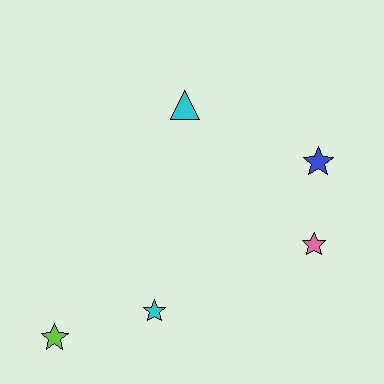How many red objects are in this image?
There are no red objects.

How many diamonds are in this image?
There are no diamonds.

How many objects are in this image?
There are 5 objects.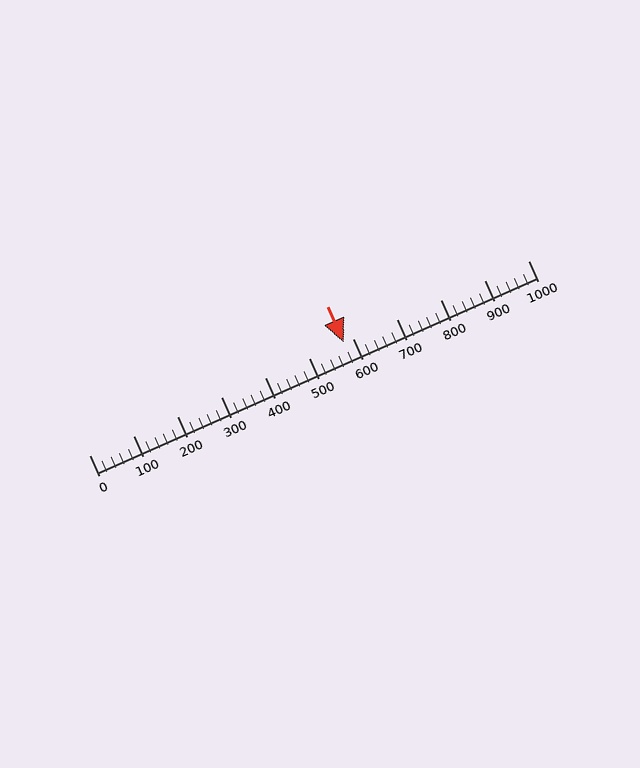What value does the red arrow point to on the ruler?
The red arrow points to approximately 580.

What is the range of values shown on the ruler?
The ruler shows values from 0 to 1000.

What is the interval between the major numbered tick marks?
The major tick marks are spaced 100 units apart.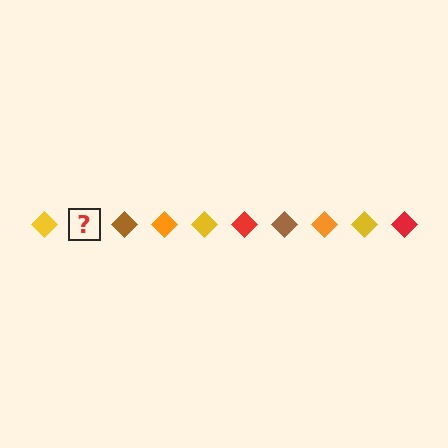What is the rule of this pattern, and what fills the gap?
The rule is that the pattern cycles through yellow, red, brown, orange diamonds. The gap should be filled with a red diamond.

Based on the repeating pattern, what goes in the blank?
The blank should be a red diamond.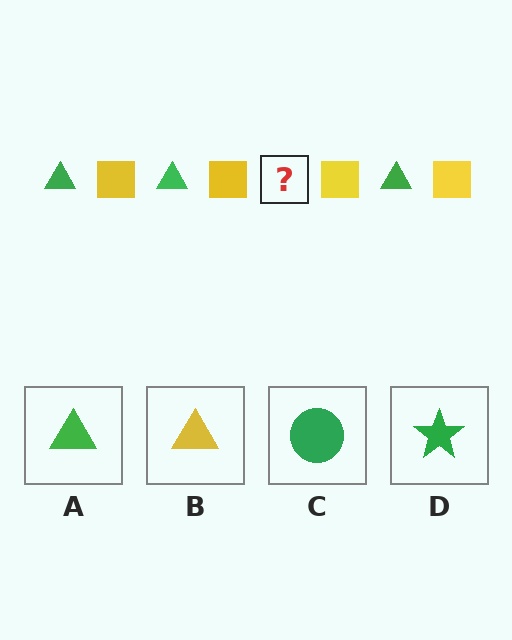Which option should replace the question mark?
Option A.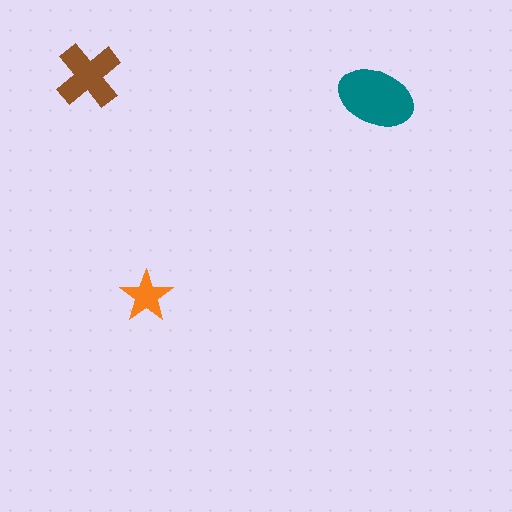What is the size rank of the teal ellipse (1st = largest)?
1st.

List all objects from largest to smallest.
The teal ellipse, the brown cross, the orange star.